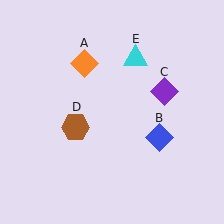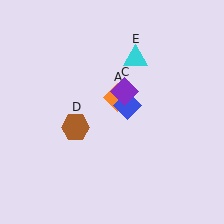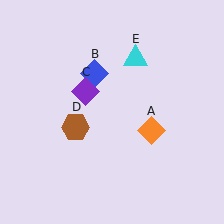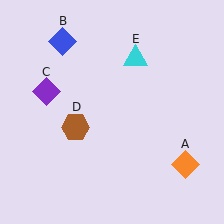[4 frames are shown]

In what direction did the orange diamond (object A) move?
The orange diamond (object A) moved down and to the right.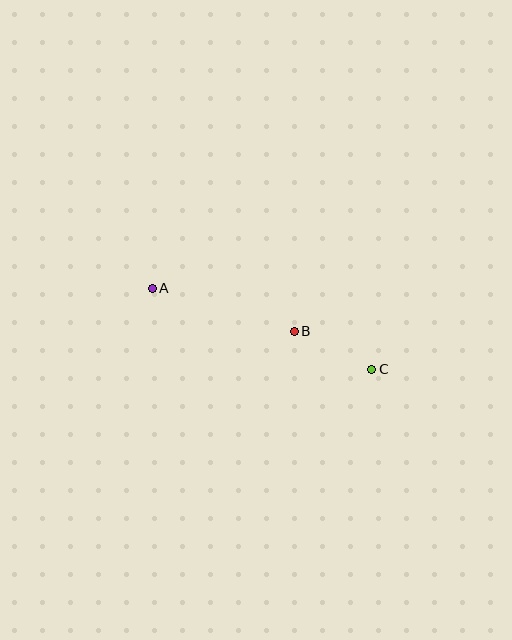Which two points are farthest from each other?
Points A and C are farthest from each other.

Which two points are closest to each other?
Points B and C are closest to each other.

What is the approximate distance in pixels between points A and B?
The distance between A and B is approximately 149 pixels.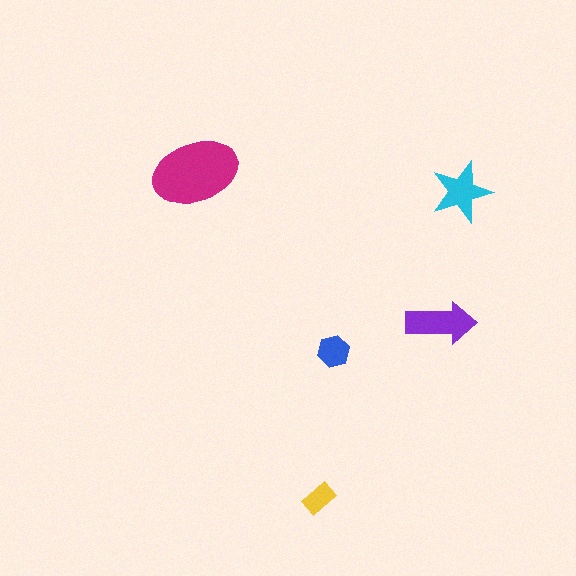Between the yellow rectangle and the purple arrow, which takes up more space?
The purple arrow.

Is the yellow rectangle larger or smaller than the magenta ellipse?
Smaller.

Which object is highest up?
The magenta ellipse is topmost.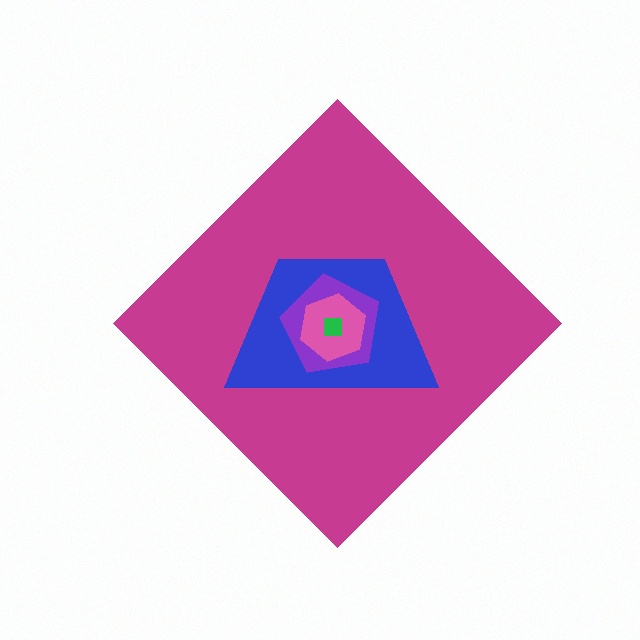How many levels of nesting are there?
5.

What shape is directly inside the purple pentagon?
The pink hexagon.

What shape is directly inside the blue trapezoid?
The purple pentagon.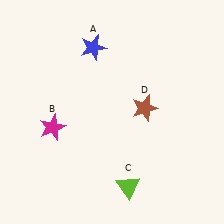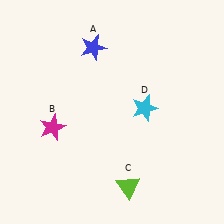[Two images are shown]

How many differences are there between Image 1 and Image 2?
There is 1 difference between the two images.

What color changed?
The star (D) changed from brown in Image 1 to cyan in Image 2.